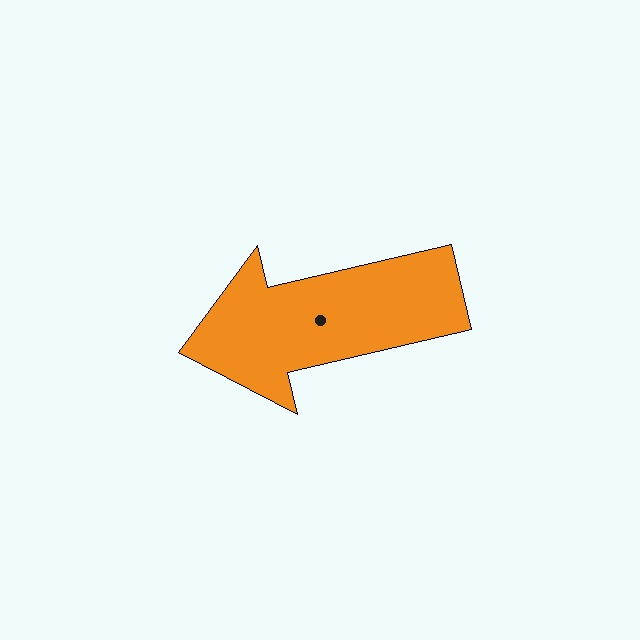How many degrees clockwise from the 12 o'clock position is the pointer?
Approximately 257 degrees.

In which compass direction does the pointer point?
West.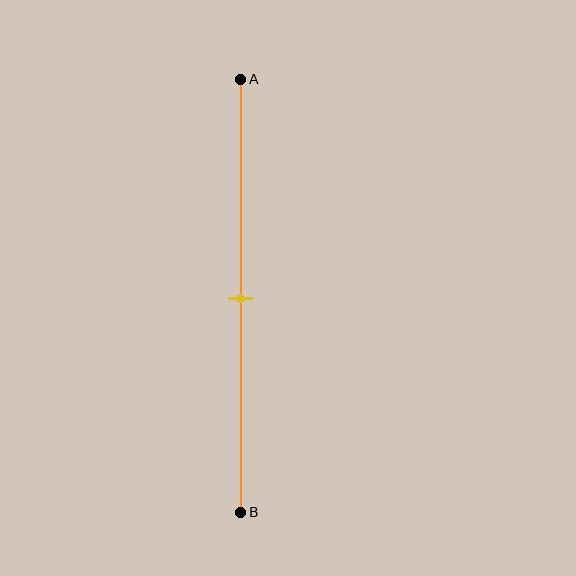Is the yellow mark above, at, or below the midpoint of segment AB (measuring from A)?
The yellow mark is approximately at the midpoint of segment AB.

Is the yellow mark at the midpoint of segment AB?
Yes, the mark is approximately at the midpoint.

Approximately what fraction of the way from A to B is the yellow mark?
The yellow mark is approximately 50% of the way from A to B.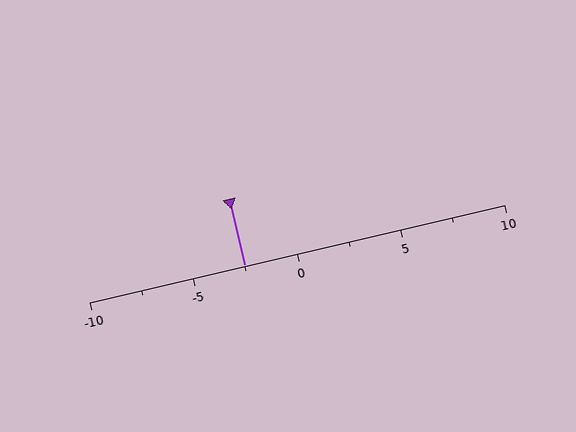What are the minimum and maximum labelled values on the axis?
The axis runs from -10 to 10.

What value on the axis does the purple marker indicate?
The marker indicates approximately -2.5.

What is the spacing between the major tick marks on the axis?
The major ticks are spaced 5 apart.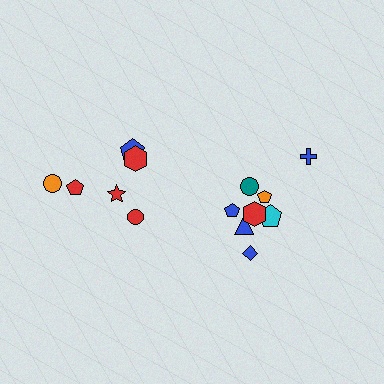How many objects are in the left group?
There are 6 objects.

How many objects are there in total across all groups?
There are 14 objects.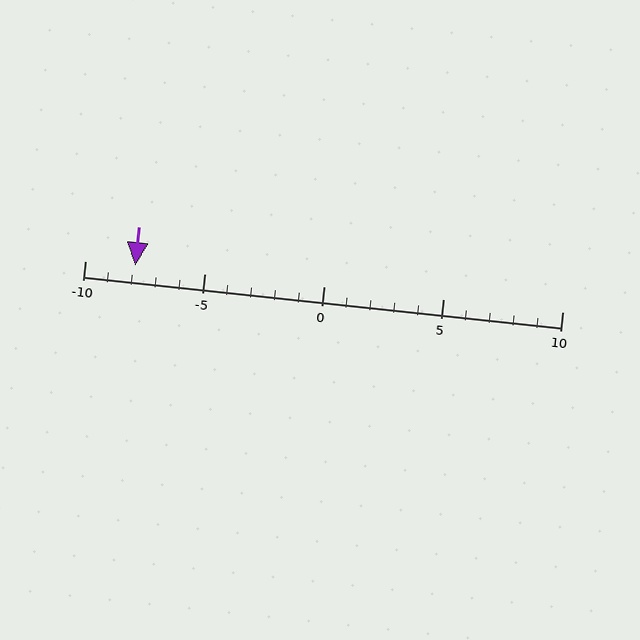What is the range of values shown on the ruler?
The ruler shows values from -10 to 10.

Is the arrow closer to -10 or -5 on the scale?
The arrow is closer to -10.